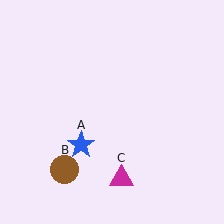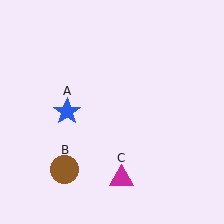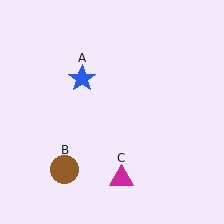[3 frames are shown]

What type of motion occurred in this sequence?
The blue star (object A) rotated clockwise around the center of the scene.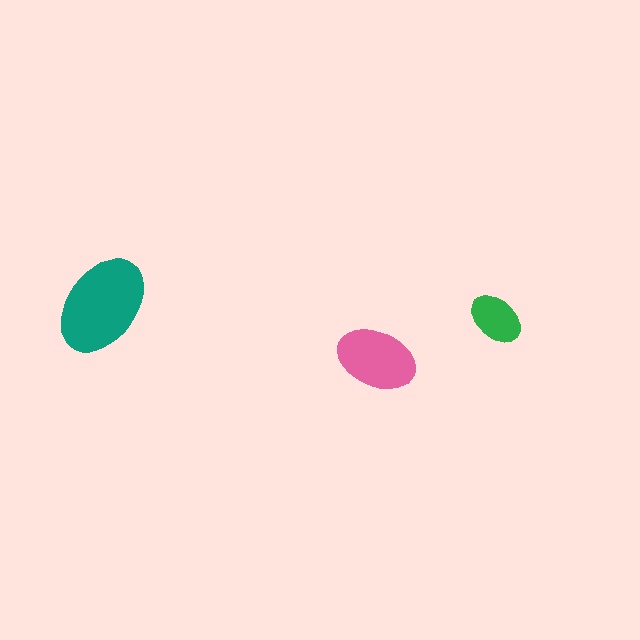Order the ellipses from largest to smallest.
the teal one, the pink one, the green one.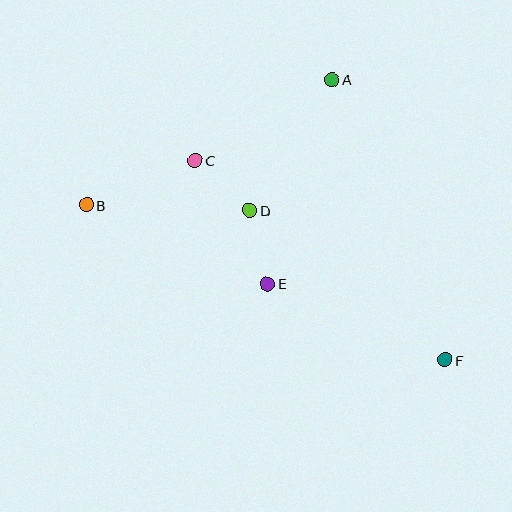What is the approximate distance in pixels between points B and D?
The distance between B and D is approximately 164 pixels.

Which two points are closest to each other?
Points C and D are closest to each other.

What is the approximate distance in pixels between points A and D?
The distance between A and D is approximately 155 pixels.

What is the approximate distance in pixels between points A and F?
The distance between A and F is approximately 302 pixels.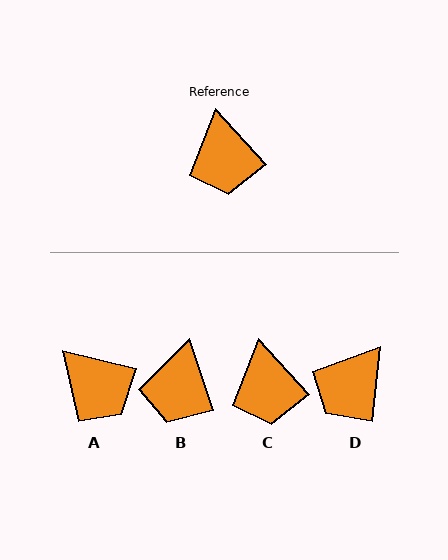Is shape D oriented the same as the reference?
No, it is off by about 48 degrees.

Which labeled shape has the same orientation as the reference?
C.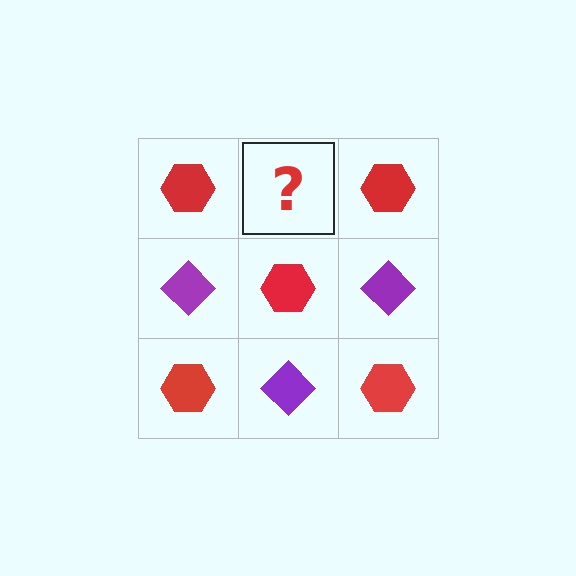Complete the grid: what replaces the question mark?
The question mark should be replaced with a purple diamond.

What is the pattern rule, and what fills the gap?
The rule is that it alternates red hexagon and purple diamond in a checkerboard pattern. The gap should be filled with a purple diamond.